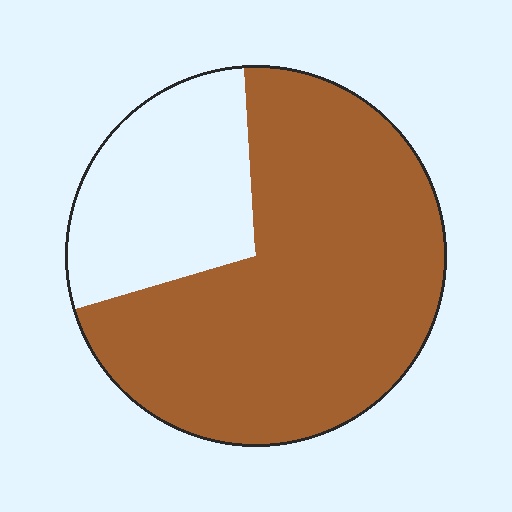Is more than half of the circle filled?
Yes.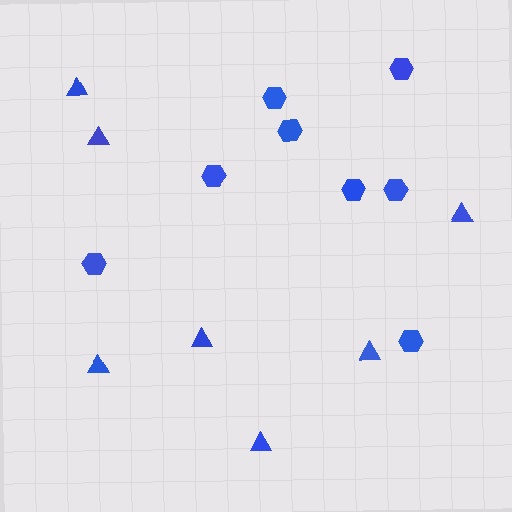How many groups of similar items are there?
There are 2 groups: one group of triangles (7) and one group of hexagons (8).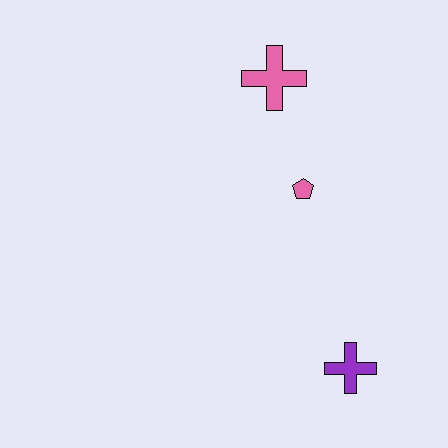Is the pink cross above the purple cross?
Yes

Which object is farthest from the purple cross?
The pink cross is farthest from the purple cross.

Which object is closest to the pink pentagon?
The pink cross is closest to the pink pentagon.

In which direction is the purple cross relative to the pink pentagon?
The purple cross is below the pink pentagon.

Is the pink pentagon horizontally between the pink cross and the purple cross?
Yes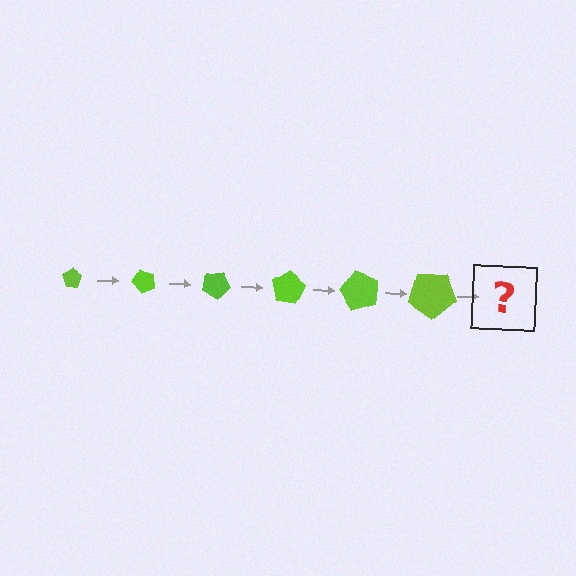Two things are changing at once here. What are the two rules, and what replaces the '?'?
The two rules are that the pentagon grows larger each step and it rotates 50 degrees each step. The '?' should be a pentagon, larger than the previous one and rotated 300 degrees from the start.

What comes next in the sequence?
The next element should be a pentagon, larger than the previous one and rotated 300 degrees from the start.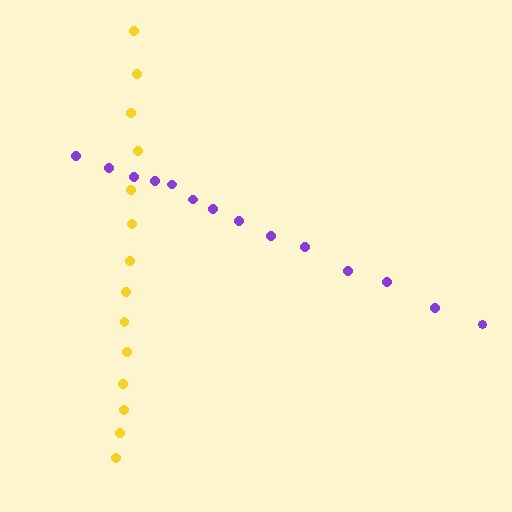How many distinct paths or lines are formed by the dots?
There are 2 distinct paths.